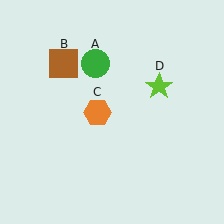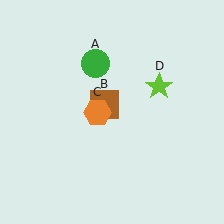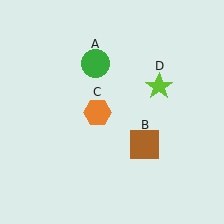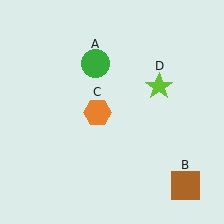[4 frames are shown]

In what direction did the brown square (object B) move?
The brown square (object B) moved down and to the right.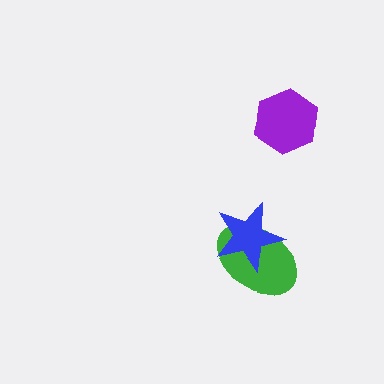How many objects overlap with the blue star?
1 object overlaps with the blue star.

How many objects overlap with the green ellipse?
1 object overlaps with the green ellipse.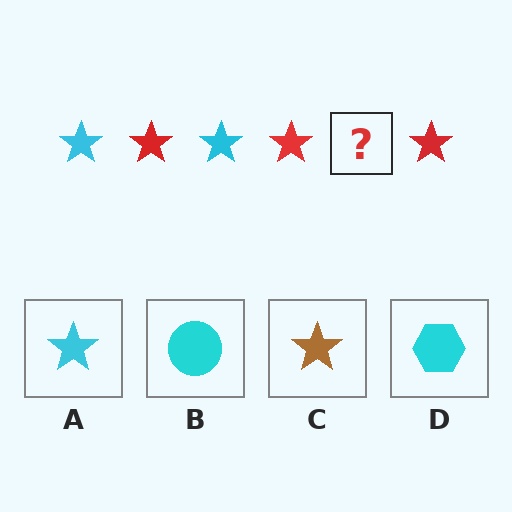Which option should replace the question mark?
Option A.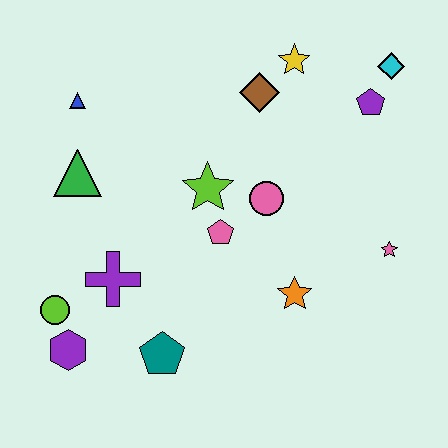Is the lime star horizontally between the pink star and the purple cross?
Yes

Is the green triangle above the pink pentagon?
Yes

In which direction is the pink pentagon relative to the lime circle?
The pink pentagon is to the right of the lime circle.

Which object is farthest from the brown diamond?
The purple hexagon is farthest from the brown diamond.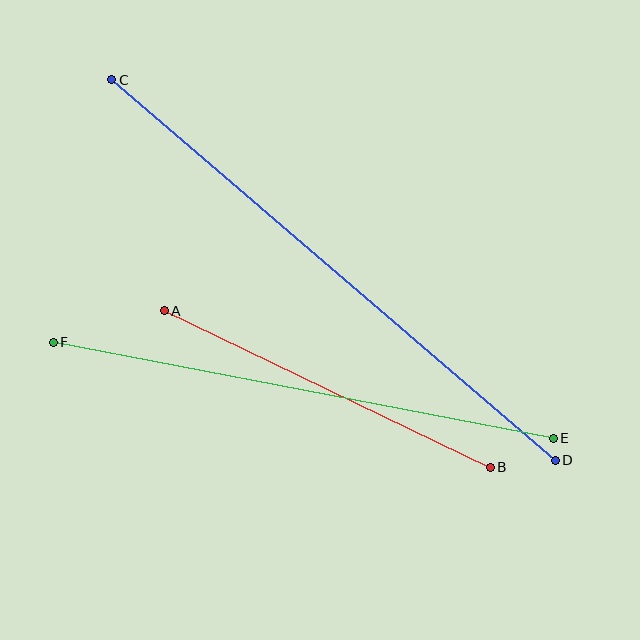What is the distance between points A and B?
The distance is approximately 361 pixels.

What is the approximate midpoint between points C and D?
The midpoint is at approximately (333, 270) pixels.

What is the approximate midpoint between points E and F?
The midpoint is at approximately (303, 390) pixels.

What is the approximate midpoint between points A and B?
The midpoint is at approximately (327, 389) pixels.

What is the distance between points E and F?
The distance is approximately 509 pixels.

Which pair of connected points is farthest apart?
Points C and D are farthest apart.